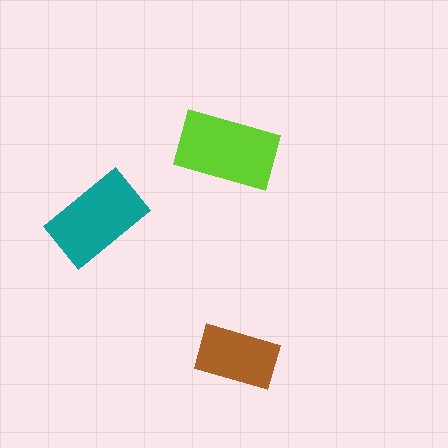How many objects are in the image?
There are 3 objects in the image.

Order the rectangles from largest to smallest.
the lime one, the teal one, the brown one.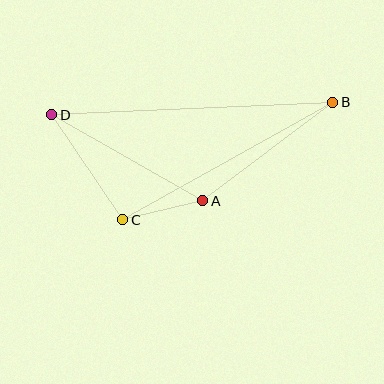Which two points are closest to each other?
Points A and C are closest to each other.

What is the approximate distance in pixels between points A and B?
The distance between A and B is approximately 163 pixels.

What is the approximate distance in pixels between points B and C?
The distance between B and C is approximately 241 pixels.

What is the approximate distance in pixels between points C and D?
The distance between C and D is approximately 127 pixels.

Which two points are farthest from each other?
Points B and D are farthest from each other.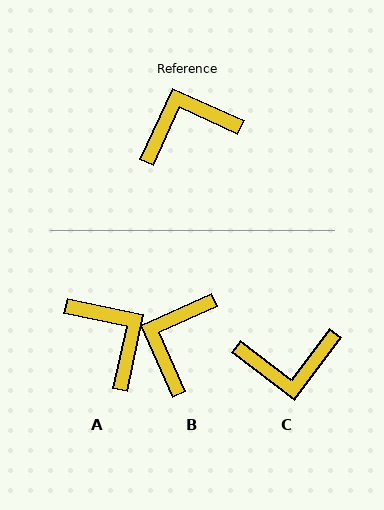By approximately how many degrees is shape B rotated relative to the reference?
Approximately 49 degrees counter-clockwise.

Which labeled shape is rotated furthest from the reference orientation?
C, about 167 degrees away.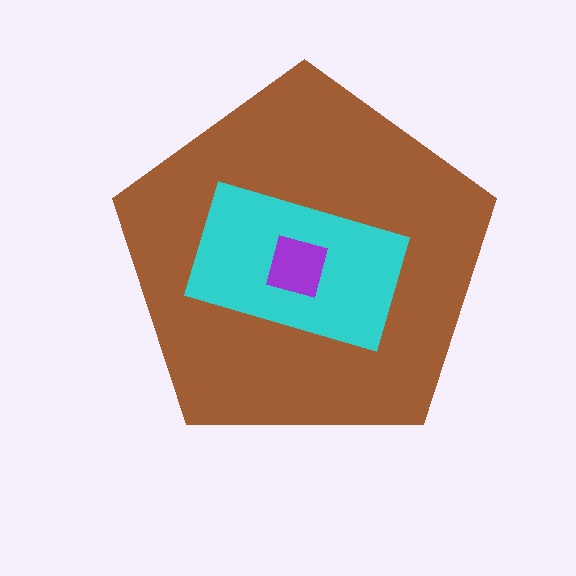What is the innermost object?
The purple square.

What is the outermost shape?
The brown pentagon.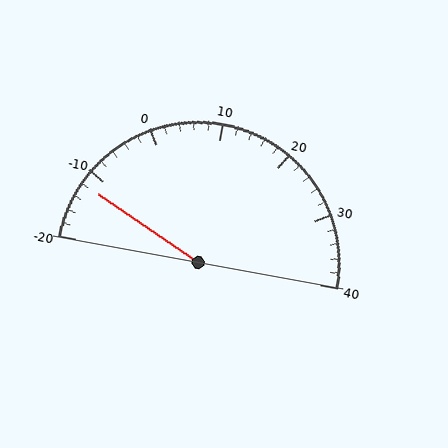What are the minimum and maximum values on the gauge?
The gauge ranges from -20 to 40.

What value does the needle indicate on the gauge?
The needle indicates approximately -12.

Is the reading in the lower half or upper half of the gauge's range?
The reading is in the lower half of the range (-20 to 40).